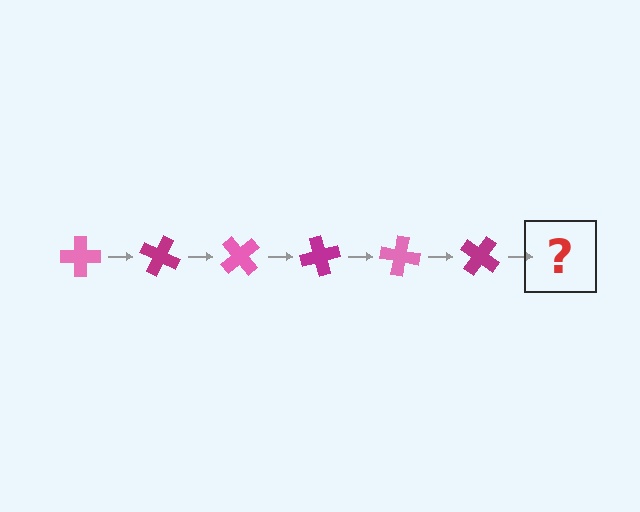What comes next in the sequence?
The next element should be a pink cross, rotated 150 degrees from the start.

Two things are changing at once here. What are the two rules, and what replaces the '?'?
The two rules are that it rotates 25 degrees each step and the color cycles through pink and magenta. The '?' should be a pink cross, rotated 150 degrees from the start.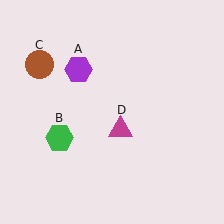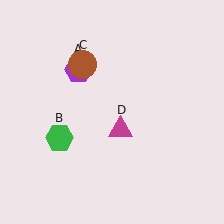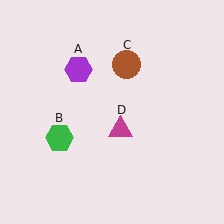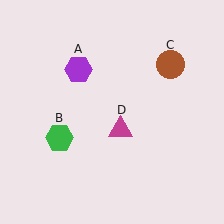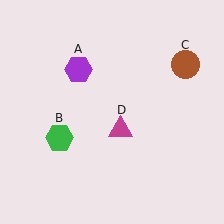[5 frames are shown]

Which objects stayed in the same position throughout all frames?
Purple hexagon (object A) and green hexagon (object B) and magenta triangle (object D) remained stationary.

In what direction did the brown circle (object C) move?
The brown circle (object C) moved right.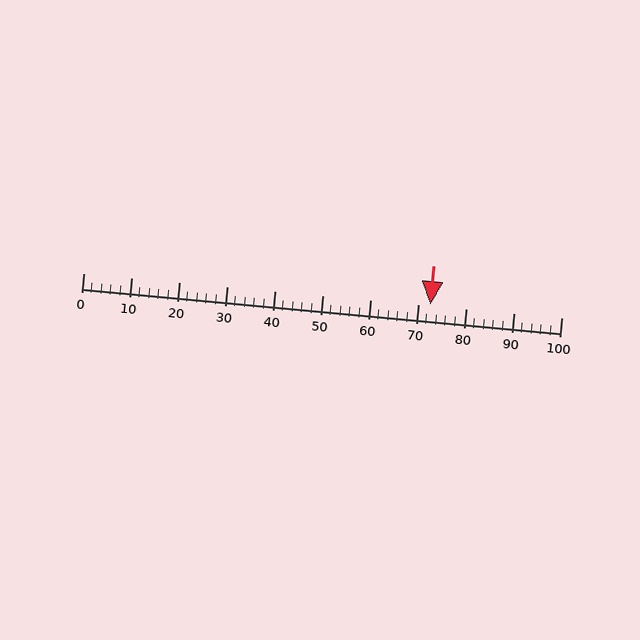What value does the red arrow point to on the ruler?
The red arrow points to approximately 73.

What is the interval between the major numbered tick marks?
The major tick marks are spaced 10 units apart.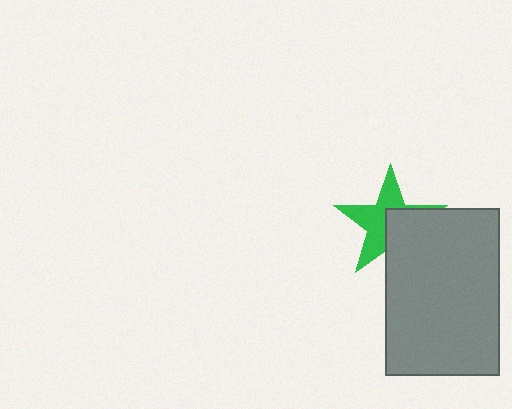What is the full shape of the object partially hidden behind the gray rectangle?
The partially hidden object is a green star.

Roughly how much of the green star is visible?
About half of it is visible (roughly 55%).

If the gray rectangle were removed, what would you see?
You would see the complete green star.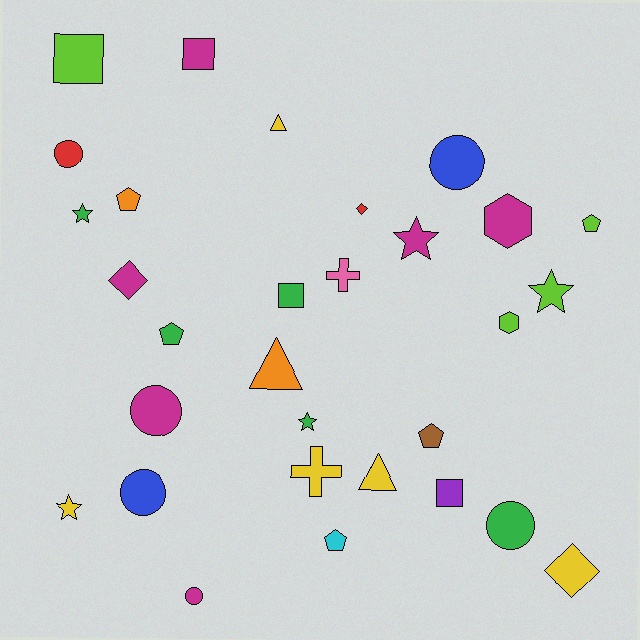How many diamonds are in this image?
There are 3 diamonds.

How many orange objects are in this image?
There are 2 orange objects.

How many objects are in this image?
There are 30 objects.